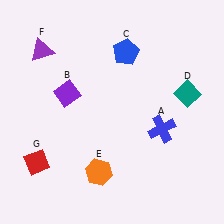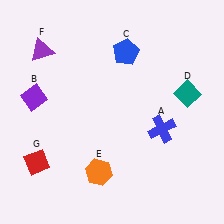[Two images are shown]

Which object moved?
The purple diamond (B) moved left.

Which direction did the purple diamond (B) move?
The purple diamond (B) moved left.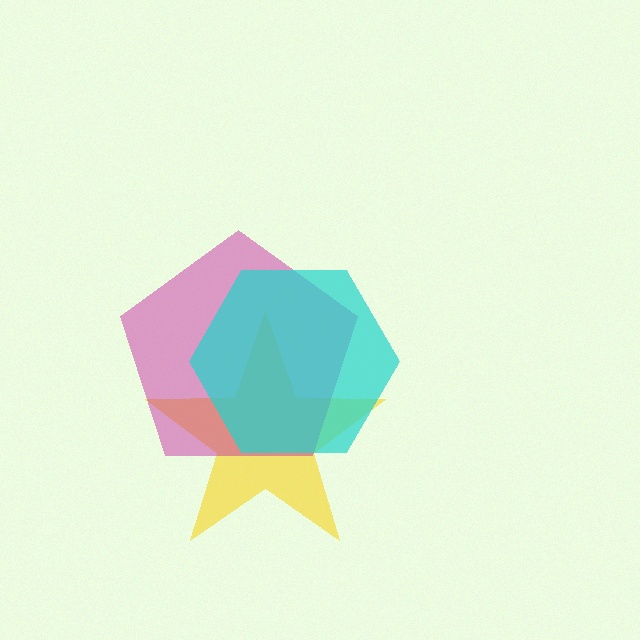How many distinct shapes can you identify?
There are 3 distinct shapes: a yellow star, a magenta pentagon, a cyan hexagon.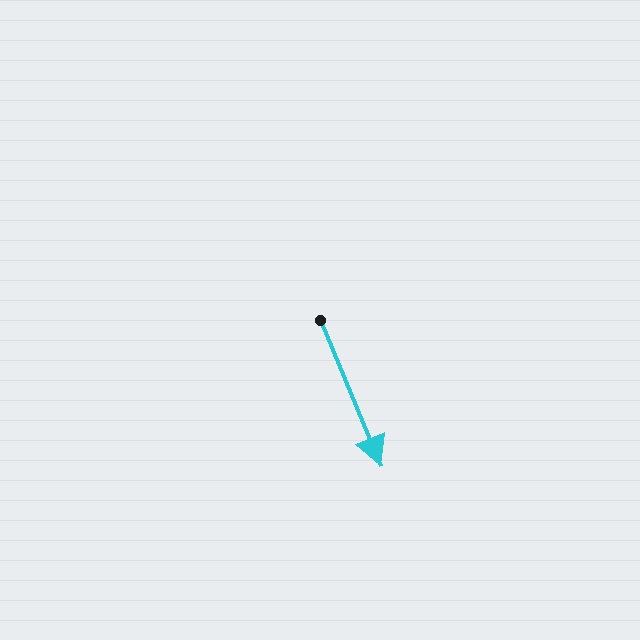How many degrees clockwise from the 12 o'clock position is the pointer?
Approximately 157 degrees.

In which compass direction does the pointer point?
Southeast.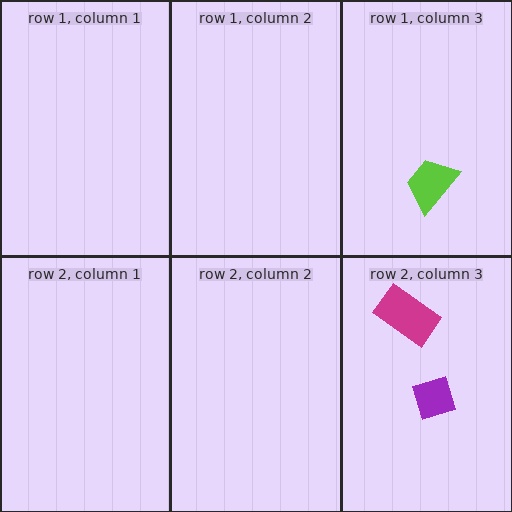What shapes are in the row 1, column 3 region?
The lime trapezoid.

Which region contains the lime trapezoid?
The row 1, column 3 region.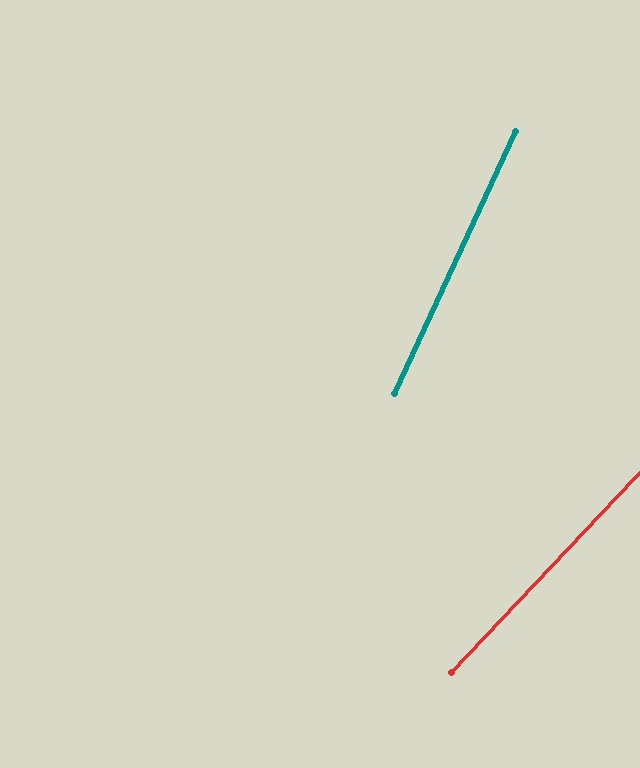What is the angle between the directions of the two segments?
Approximately 19 degrees.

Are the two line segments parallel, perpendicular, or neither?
Neither parallel nor perpendicular — they differ by about 19°.